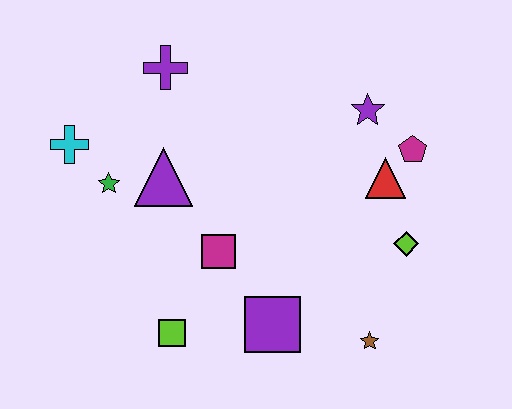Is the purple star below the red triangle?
No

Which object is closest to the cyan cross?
The green star is closest to the cyan cross.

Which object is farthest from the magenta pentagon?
The cyan cross is farthest from the magenta pentagon.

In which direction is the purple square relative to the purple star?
The purple square is below the purple star.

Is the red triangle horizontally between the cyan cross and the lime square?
No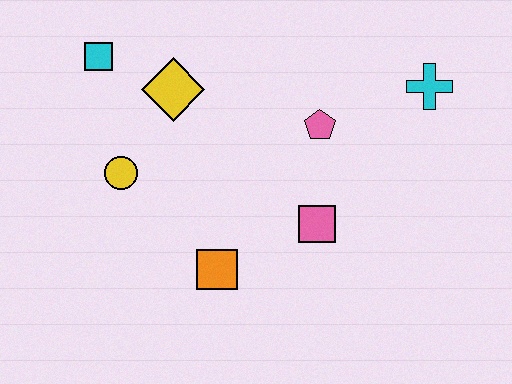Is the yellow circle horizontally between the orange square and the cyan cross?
No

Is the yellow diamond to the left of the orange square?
Yes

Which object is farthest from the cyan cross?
The cyan square is farthest from the cyan cross.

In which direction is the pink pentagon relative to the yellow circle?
The pink pentagon is to the right of the yellow circle.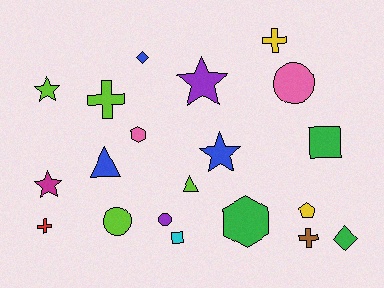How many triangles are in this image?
There are 2 triangles.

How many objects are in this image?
There are 20 objects.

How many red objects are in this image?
There is 1 red object.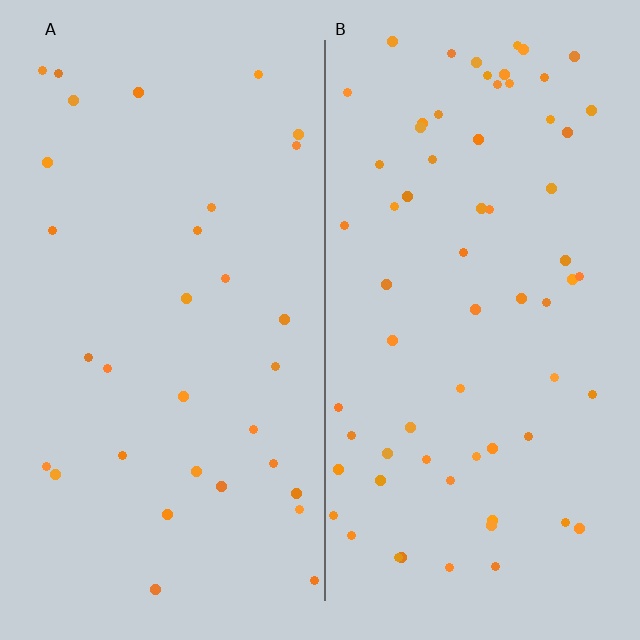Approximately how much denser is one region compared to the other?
Approximately 2.1× — region B over region A.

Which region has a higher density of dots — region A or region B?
B (the right).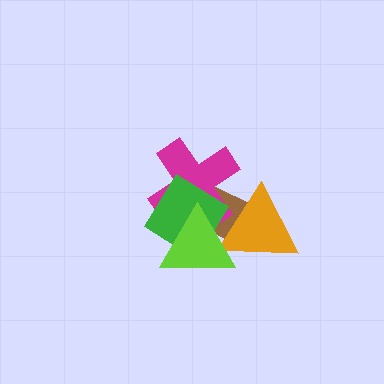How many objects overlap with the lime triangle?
4 objects overlap with the lime triangle.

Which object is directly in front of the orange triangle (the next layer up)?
The magenta cross is directly in front of the orange triangle.